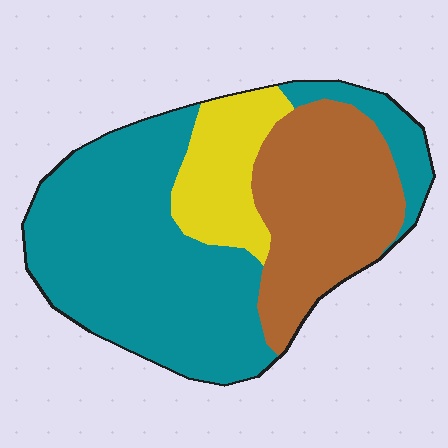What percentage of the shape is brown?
Brown covers 30% of the shape.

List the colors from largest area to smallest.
From largest to smallest: teal, brown, yellow.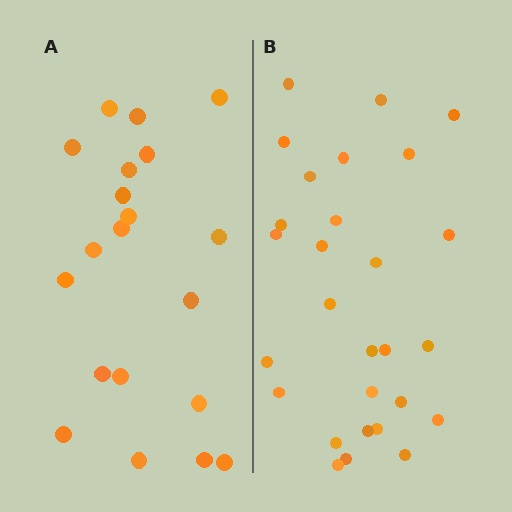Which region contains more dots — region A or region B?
Region B (the right region) has more dots.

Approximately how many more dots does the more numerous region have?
Region B has roughly 8 or so more dots than region A.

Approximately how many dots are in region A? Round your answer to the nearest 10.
About 20 dots.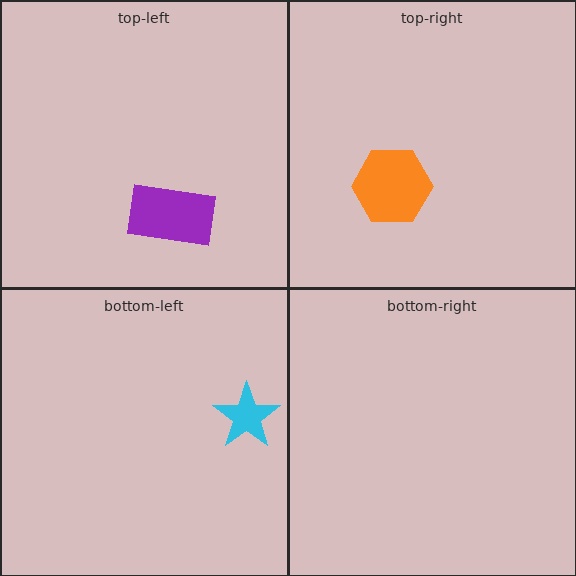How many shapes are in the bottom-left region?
1.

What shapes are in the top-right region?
The orange hexagon.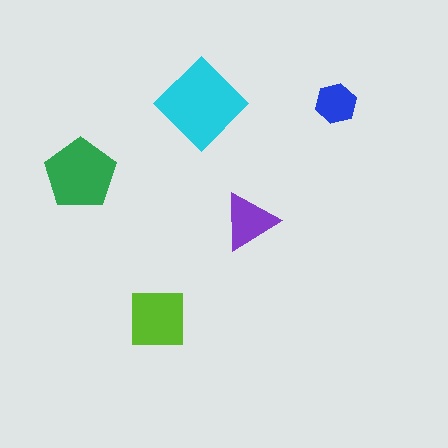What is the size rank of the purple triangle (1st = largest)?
4th.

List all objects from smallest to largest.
The blue hexagon, the purple triangle, the lime square, the green pentagon, the cyan diamond.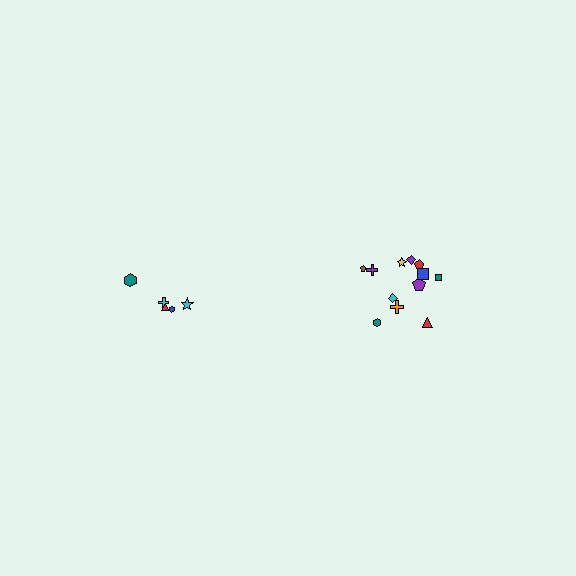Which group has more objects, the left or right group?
The right group.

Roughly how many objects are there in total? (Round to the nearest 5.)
Roughly 15 objects in total.